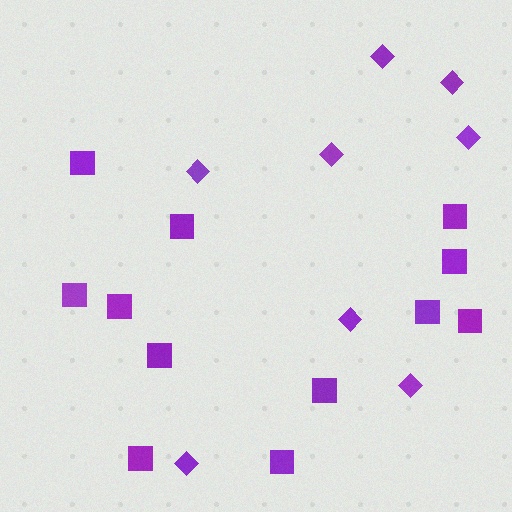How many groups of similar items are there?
There are 2 groups: one group of diamonds (8) and one group of squares (12).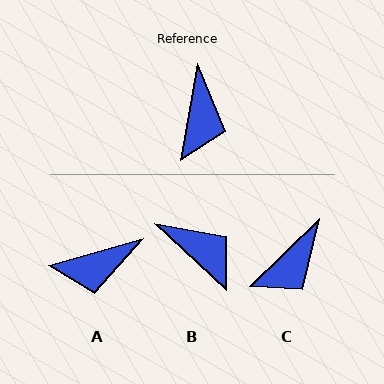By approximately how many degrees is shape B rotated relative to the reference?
Approximately 57 degrees counter-clockwise.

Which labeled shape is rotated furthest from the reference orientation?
A, about 64 degrees away.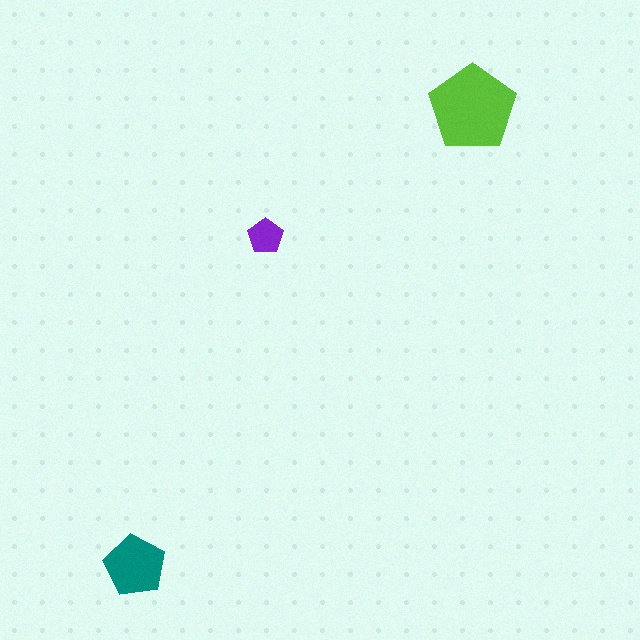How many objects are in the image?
There are 3 objects in the image.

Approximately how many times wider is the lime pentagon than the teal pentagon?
About 1.5 times wider.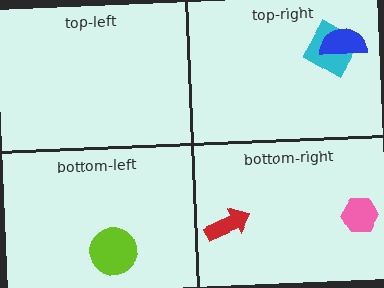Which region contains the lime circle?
The bottom-left region.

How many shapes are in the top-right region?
2.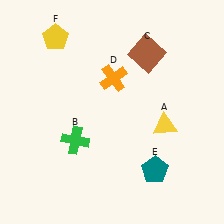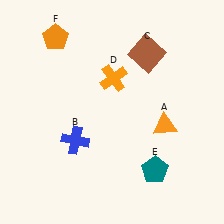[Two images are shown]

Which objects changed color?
A changed from yellow to orange. B changed from green to blue. F changed from yellow to orange.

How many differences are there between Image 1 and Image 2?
There are 3 differences between the two images.